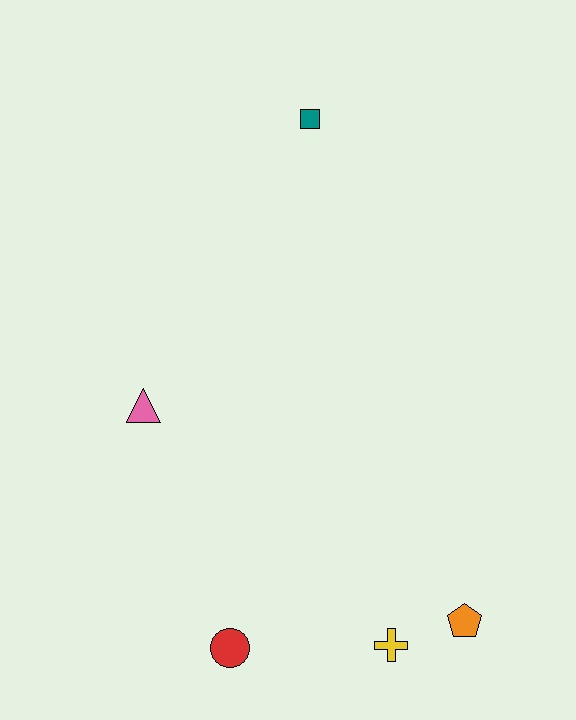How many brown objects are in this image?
There are no brown objects.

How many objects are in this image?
There are 5 objects.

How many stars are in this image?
There are no stars.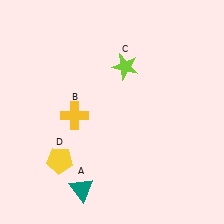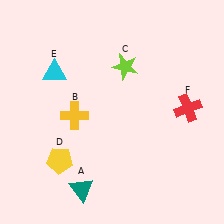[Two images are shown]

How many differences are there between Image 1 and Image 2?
There are 2 differences between the two images.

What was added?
A cyan triangle (E), a red cross (F) were added in Image 2.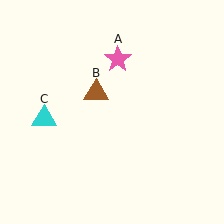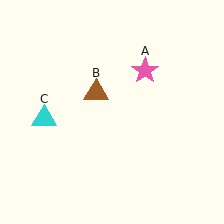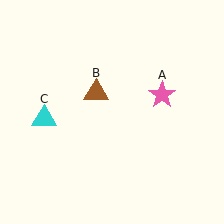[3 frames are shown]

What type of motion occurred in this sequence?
The pink star (object A) rotated clockwise around the center of the scene.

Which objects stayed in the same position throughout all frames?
Brown triangle (object B) and cyan triangle (object C) remained stationary.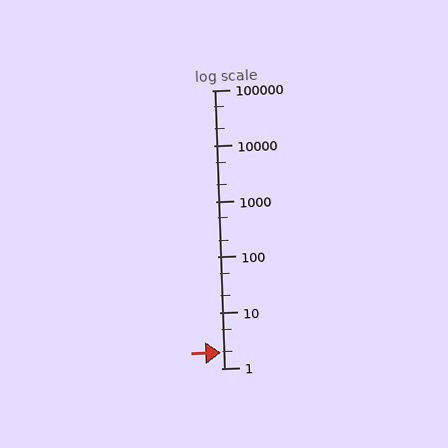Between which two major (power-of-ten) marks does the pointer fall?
The pointer is between 1 and 10.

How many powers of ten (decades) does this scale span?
The scale spans 5 decades, from 1 to 100000.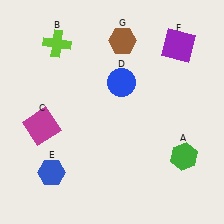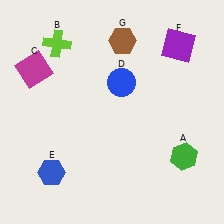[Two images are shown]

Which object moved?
The magenta square (C) moved up.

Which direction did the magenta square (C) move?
The magenta square (C) moved up.